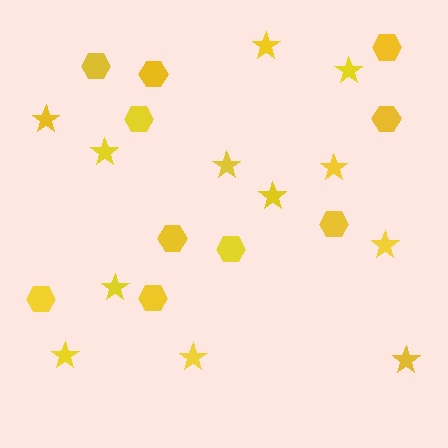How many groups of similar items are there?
There are 2 groups: one group of hexagons (10) and one group of stars (12).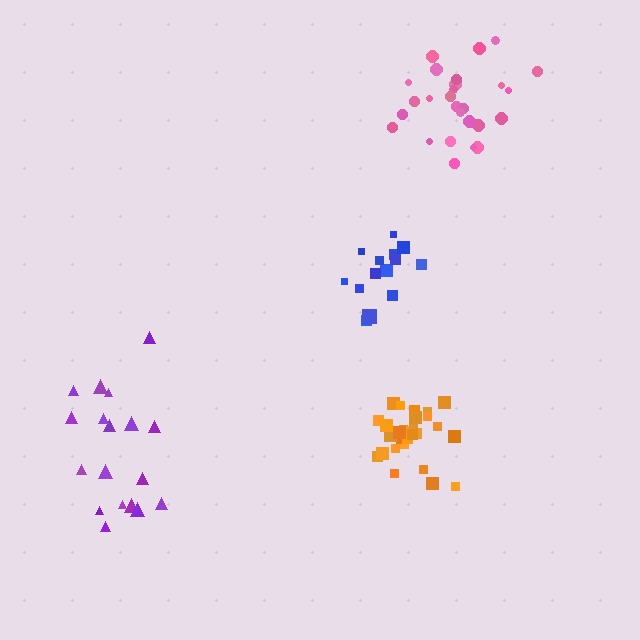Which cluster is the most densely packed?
Orange.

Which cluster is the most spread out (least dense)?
Purple.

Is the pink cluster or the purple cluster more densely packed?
Pink.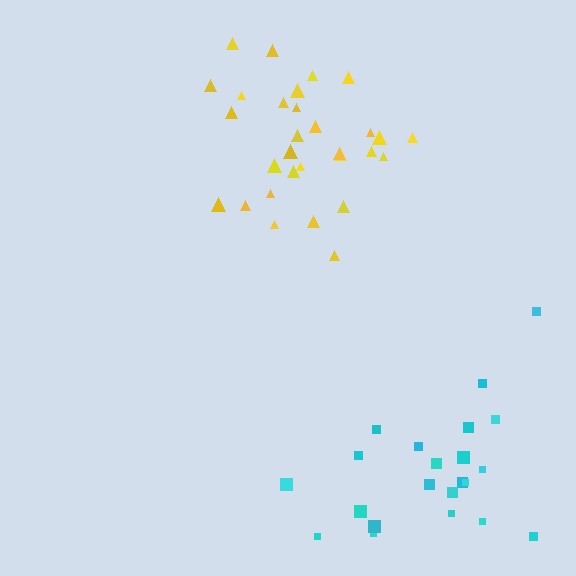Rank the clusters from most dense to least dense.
yellow, cyan.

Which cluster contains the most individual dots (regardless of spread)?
Yellow (30).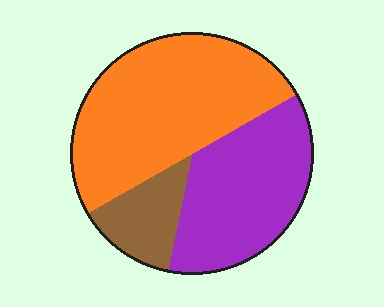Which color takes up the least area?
Brown, at roughly 15%.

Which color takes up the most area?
Orange, at roughly 50%.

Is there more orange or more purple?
Orange.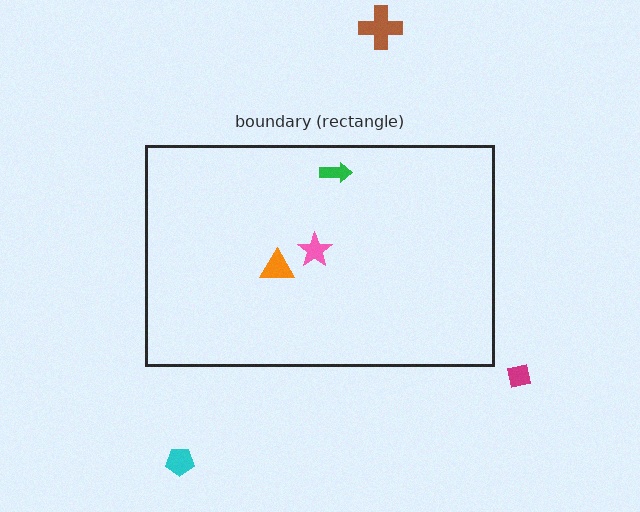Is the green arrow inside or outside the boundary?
Inside.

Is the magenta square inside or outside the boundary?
Outside.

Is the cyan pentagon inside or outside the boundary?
Outside.